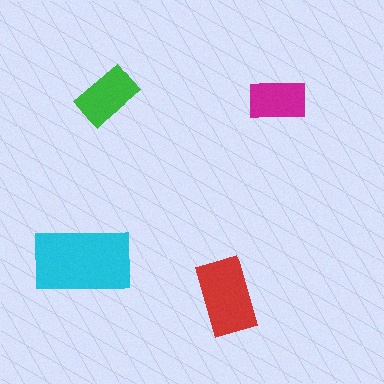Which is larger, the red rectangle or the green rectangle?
The red one.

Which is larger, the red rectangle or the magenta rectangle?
The red one.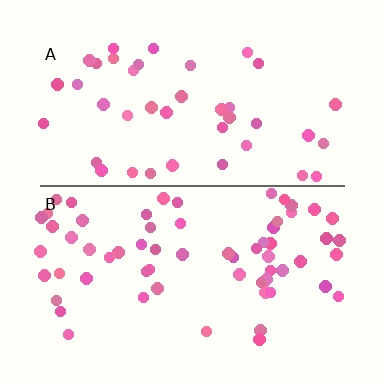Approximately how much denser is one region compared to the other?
Approximately 1.5× — region B over region A.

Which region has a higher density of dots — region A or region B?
B (the bottom).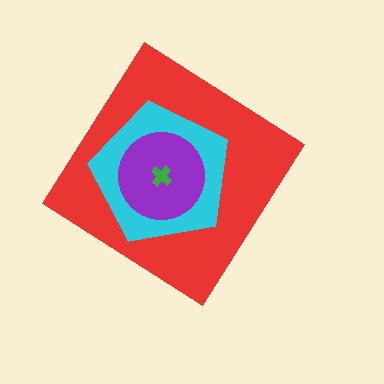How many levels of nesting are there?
4.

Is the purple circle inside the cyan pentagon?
Yes.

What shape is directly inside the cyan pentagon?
The purple circle.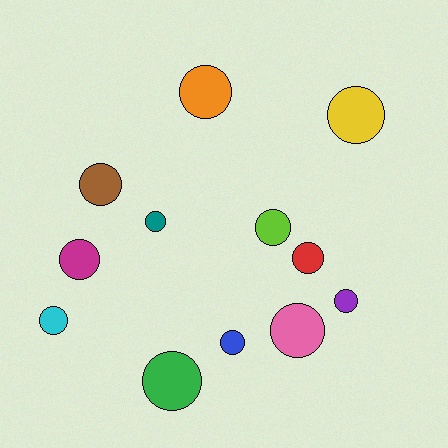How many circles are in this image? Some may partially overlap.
There are 12 circles.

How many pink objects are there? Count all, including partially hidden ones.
There is 1 pink object.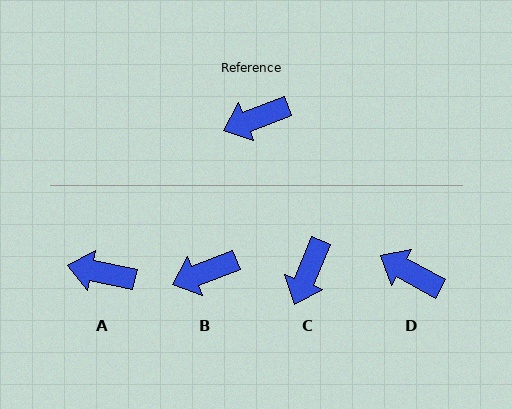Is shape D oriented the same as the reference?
No, it is off by about 50 degrees.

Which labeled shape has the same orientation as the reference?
B.